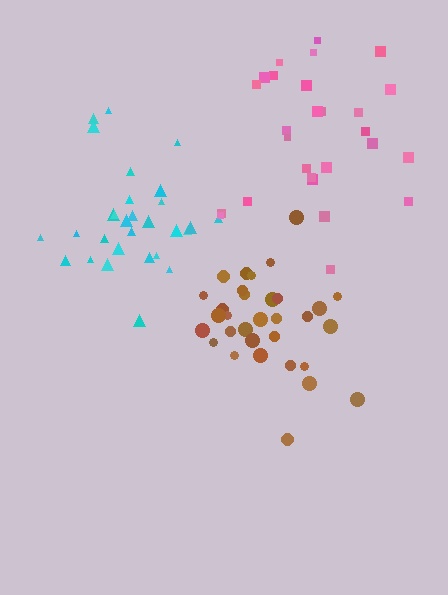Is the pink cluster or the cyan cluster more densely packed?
Cyan.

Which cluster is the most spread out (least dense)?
Pink.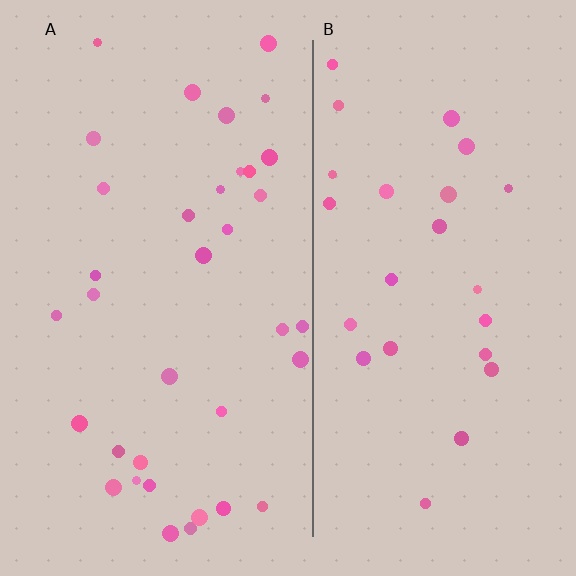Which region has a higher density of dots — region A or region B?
A (the left).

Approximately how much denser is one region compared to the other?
Approximately 1.4× — region A over region B.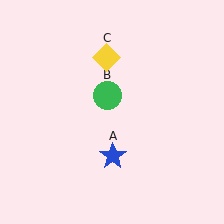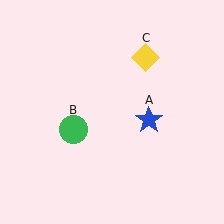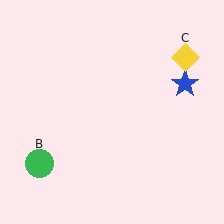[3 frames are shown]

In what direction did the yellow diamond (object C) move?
The yellow diamond (object C) moved right.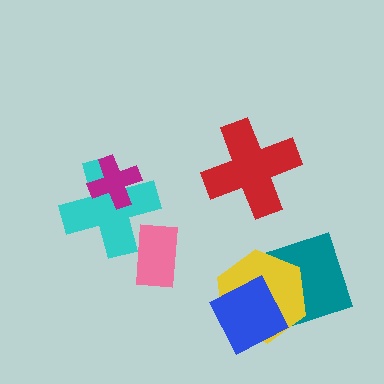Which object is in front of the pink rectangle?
The cyan cross is in front of the pink rectangle.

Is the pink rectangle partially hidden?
Yes, it is partially covered by another shape.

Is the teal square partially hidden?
Yes, it is partially covered by another shape.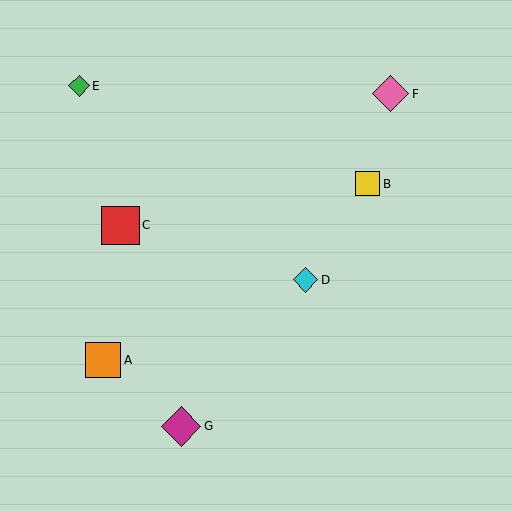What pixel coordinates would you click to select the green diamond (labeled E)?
Click at (79, 86) to select the green diamond E.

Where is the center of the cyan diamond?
The center of the cyan diamond is at (305, 280).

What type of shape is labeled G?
Shape G is a magenta diamond.